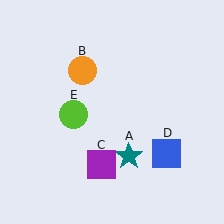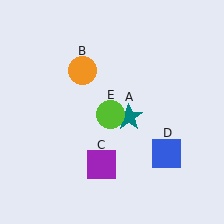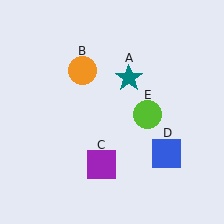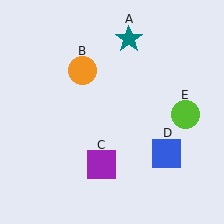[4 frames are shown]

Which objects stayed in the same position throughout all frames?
Orange circle (object B) and purple square (object C) and blue square (object D) remained stationary.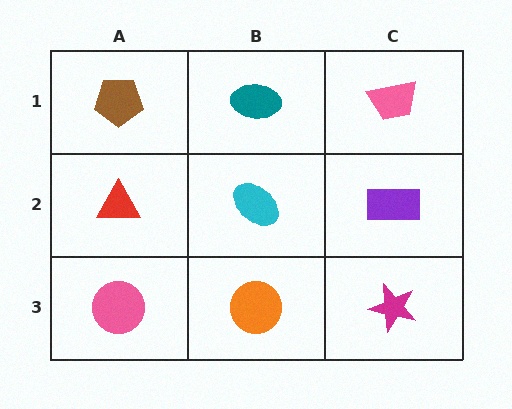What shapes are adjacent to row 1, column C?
A purple rectangle (row 2, column C), a teal ellipse (row 1, column B).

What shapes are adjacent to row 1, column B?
A cyan ellipse (row 2, column B), a brown pentagon (row 1, column A), a pink trapezoid (row 1, column C).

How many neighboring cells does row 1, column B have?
3.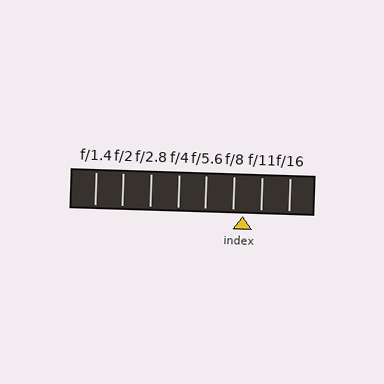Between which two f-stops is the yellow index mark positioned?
The index mark is between f/8 and f/11.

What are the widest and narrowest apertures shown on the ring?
The widest aperture shown is f/1.4 and the narrowest is f/16.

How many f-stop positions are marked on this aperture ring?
There are 8 f-stop positions marked.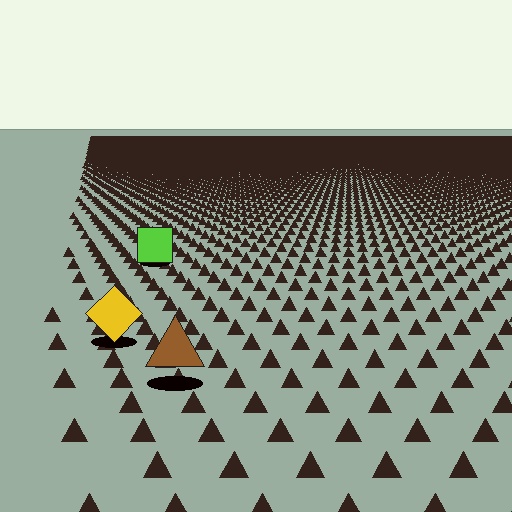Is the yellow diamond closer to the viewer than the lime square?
Yes. The yellow diamond is closer — you can tell from the texture gradient: the ground texture is coarser near it.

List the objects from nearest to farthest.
From nearest to farthest: the brown triangle, the yellow diamond, the lime square.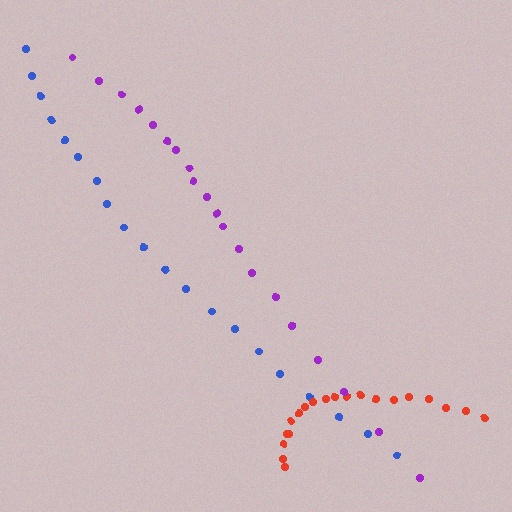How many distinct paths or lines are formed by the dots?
There are 3 distinct paths.